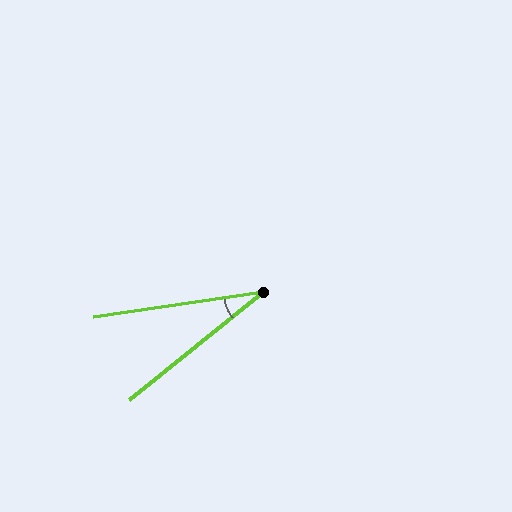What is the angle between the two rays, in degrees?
Approximately 30 degrees.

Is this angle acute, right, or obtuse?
It is acute.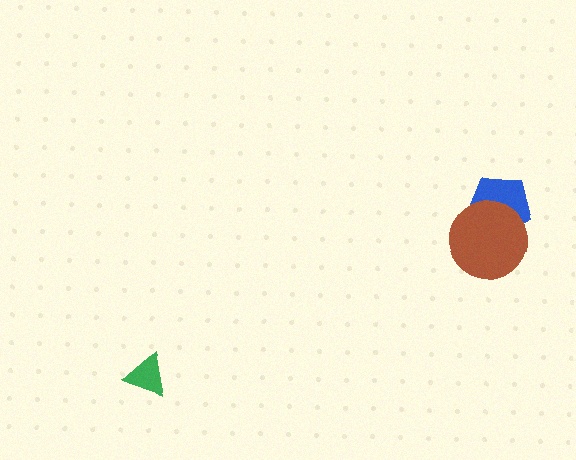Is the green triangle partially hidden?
No, no other shape covers it.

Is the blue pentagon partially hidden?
Yes, it is partially covered by another shape.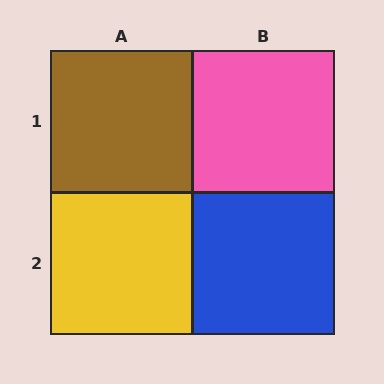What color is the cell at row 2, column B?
Blue.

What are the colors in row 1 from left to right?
Brown, pink.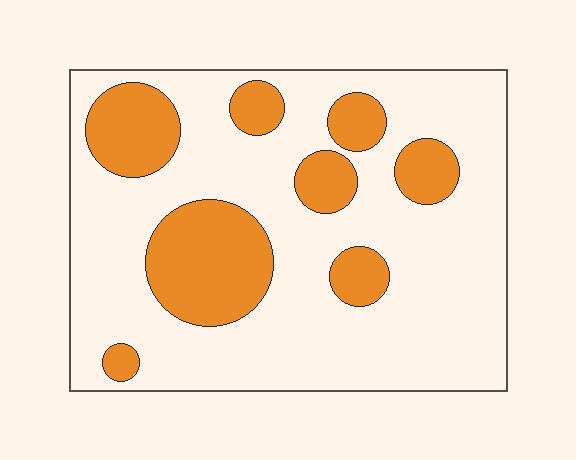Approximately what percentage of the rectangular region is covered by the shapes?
Approximately 25%.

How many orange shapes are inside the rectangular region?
8.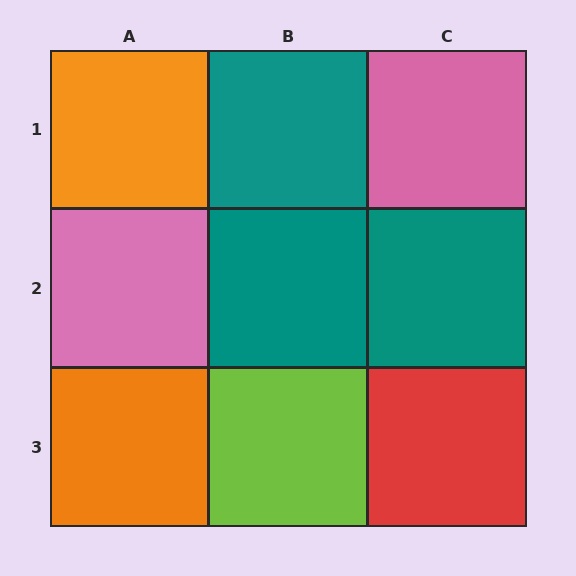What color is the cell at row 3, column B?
Lime.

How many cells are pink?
2 cells are pink.